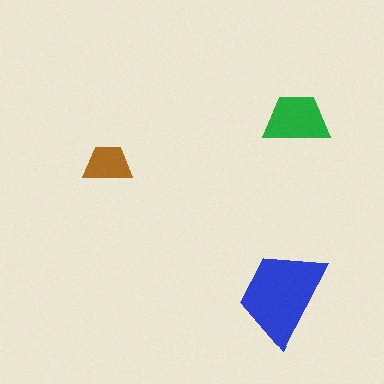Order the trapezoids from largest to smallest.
the blue one, the green one, the brown one.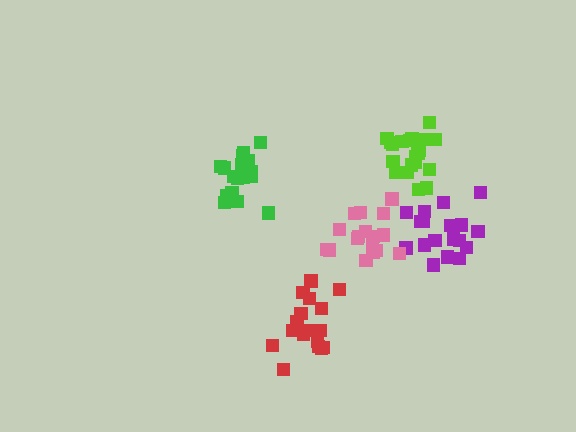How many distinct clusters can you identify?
There are 5 distinct clusters.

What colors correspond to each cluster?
The clusters are colored: lime, green, red, purple, pink.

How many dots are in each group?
Group 1: 21 dots, Group 2: 21 dots, Group 3: 17 dots, Group 4: 19 dots, Group 5: 17 dots (95 total).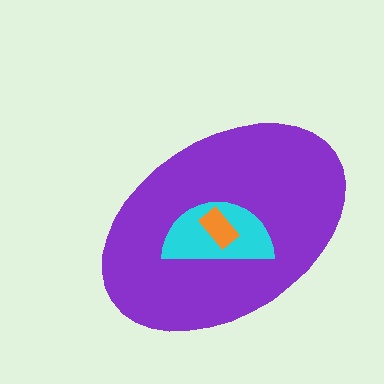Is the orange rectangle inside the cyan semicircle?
Yes.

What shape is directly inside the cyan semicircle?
The orange rectangle.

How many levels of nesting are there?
3.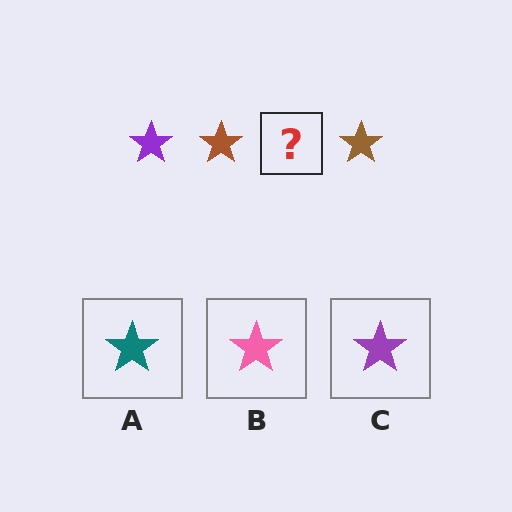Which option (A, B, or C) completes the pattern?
C.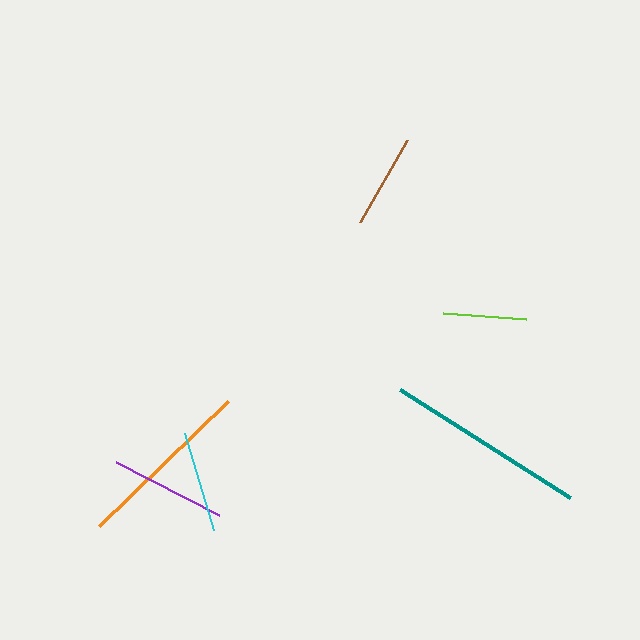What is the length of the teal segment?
The teal segment is approximately 201 pixels long.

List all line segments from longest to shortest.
From longest to shortest: teal, orange, purple, cyan, brown, lime.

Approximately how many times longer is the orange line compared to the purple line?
The orange line is approximately 1.5 times the length of the purple line.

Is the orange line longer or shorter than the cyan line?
The orange line is longer than the cyan line.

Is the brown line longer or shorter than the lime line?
The brown line is longer than the lime line.